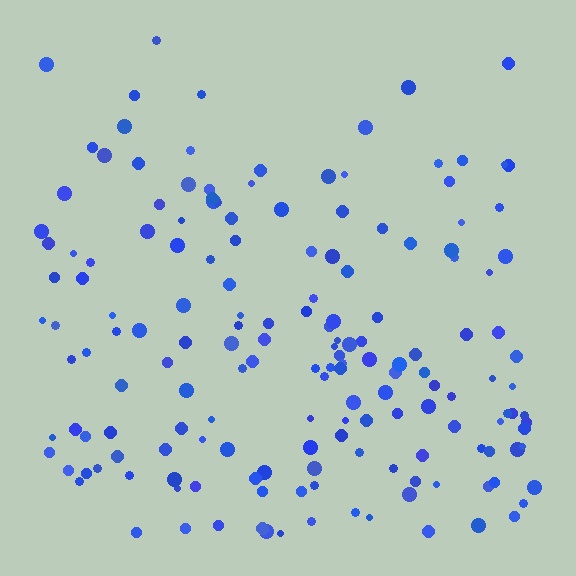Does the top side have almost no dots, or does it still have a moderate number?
Still a moderate number, just noticeably fewer than the bottom.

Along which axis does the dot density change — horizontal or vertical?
Vertical.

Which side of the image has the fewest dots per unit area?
The top.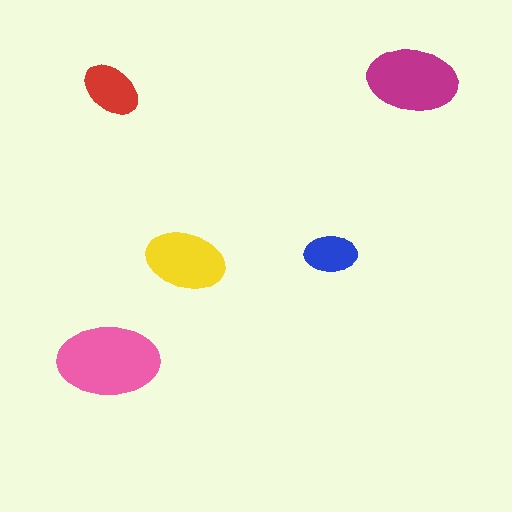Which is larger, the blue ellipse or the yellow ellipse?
The yellow one.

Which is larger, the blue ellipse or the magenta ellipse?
The magenta one.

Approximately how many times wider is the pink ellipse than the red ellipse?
About 1.5 times wider.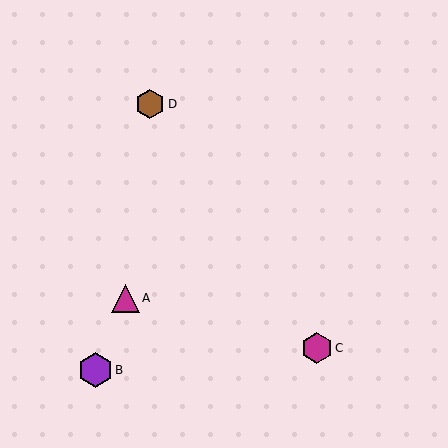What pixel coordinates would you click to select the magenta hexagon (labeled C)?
Click at (317, 348) to select the magenta hexagon C.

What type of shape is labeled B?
Shape B is a purple hexagon.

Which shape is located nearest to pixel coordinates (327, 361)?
The magenta hexagon (labeled C) at (317, 348) is nearest to that location.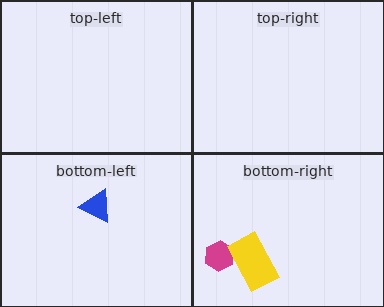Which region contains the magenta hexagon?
The bottom-right region.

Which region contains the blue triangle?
The bottom-left region.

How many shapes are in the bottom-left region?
1.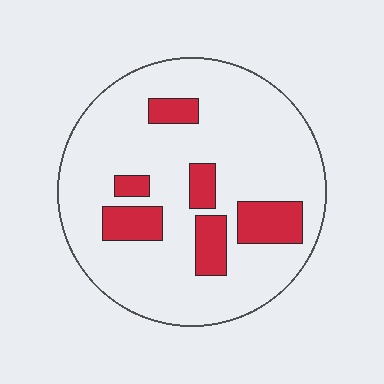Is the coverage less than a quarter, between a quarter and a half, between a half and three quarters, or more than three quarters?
Less than a quarter.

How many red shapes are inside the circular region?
6.